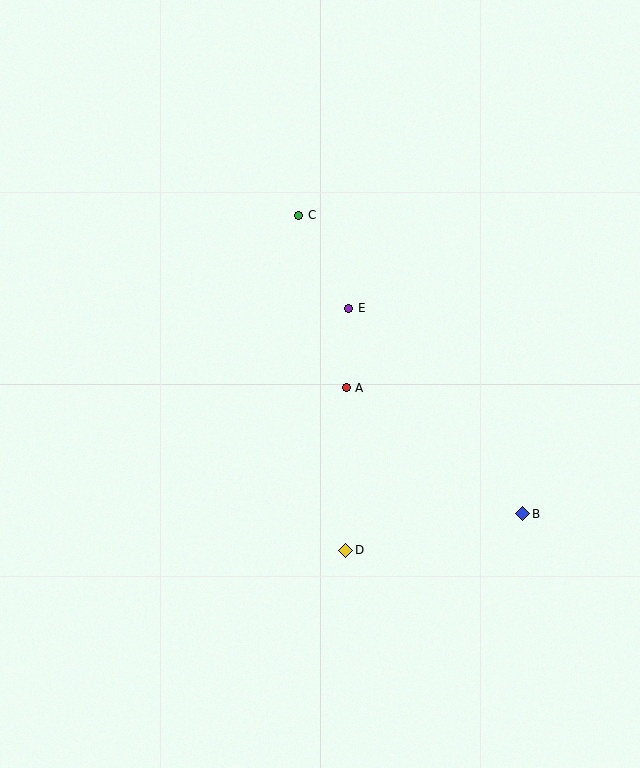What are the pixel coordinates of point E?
Point E is at (349, 308).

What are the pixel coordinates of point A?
Point A is at (346, 388).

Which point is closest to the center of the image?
Point A at (346, 388) is closest to the center.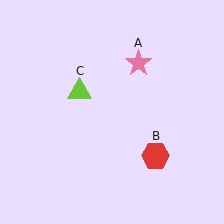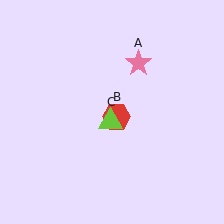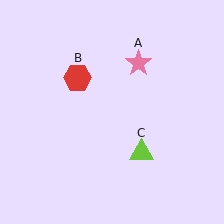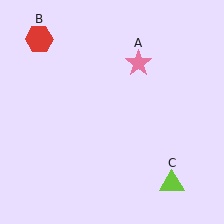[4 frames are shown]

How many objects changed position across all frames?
2 objects changed position: red hexagon (object B), lime triangle (object C).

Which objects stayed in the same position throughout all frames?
Pink star (object A) remained stationary.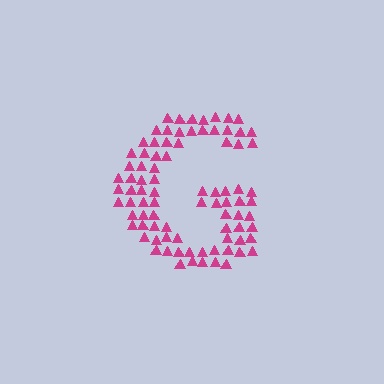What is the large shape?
The large shape is the letter G.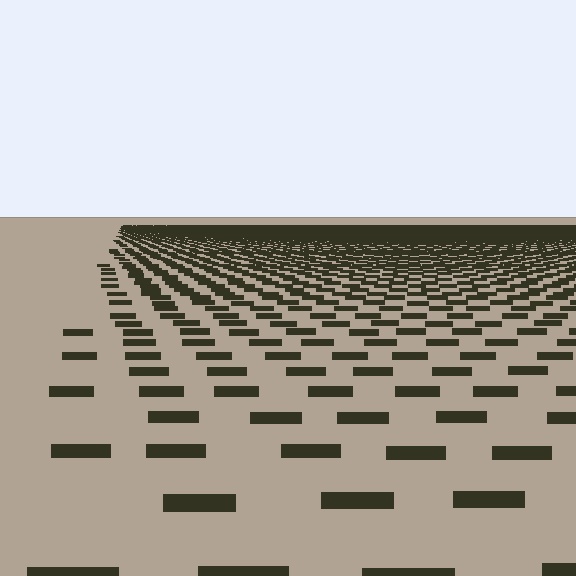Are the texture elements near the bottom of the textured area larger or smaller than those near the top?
Larger. Near the bottom, elements are closer to the viewer and appear at a bigger on-screen size.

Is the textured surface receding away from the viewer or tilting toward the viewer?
The surface is receding away from the viewer. Texture elements get smaller and denser toward the top.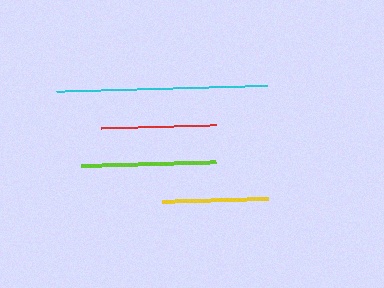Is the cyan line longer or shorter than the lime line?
The cyan line is longer than the lime line.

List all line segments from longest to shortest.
From longest to shortest: cyan, lime, red, yellow.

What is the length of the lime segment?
The lime segment is approximately 135 pixels long.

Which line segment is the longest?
The cyan line is the longest at approximately 212 pixels.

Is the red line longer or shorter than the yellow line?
The red line is longer than the yellow line.